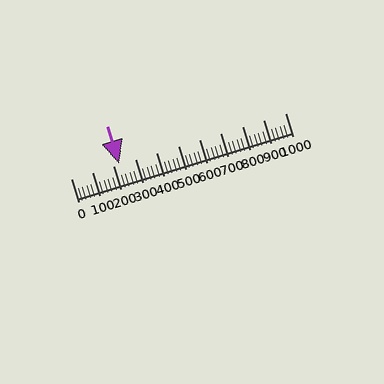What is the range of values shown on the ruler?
The ruler shows values from 0 to 1000.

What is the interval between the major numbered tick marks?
The major tick marks are spaced 100 units apart.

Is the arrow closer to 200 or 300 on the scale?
The arrow is closer to 200.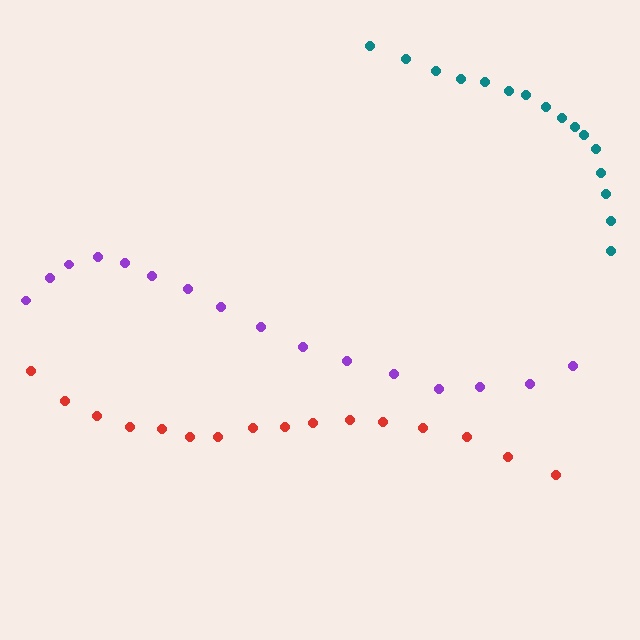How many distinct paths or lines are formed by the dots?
There are 3 distinct paths.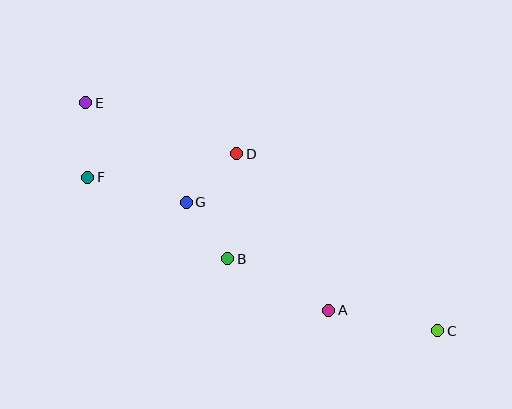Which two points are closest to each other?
Points B and G are closest to each other.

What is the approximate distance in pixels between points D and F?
The distance between D and F is approximately 151 pixels.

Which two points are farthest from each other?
Points C and E are farthest from each other.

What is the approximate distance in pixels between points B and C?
The distance between B and C is approximately 222 pixels.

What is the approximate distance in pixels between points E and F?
The distance between E and F is approximately 74 pixels.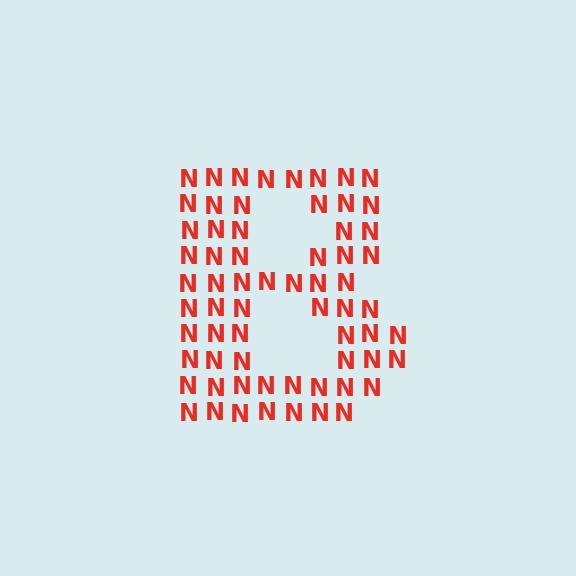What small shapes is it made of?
It is made of small letter N's.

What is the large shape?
The large shape is the letter B.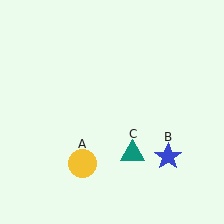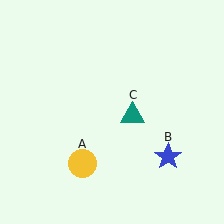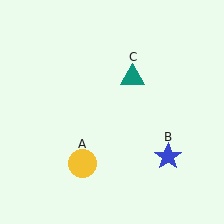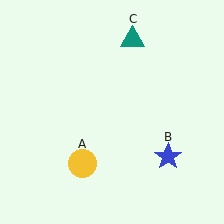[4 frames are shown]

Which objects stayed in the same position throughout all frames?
Yellow circle (object A) and blue star (object B) remained stationary.